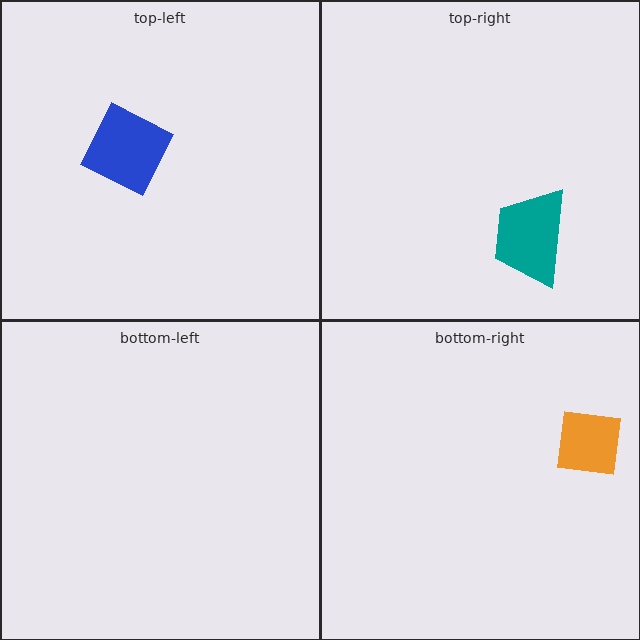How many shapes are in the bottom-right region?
1.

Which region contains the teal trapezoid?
The top-right region.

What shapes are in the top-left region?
The blue square.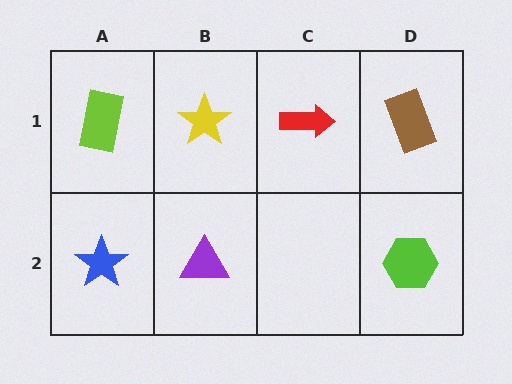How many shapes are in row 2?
3 shapes.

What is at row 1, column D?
A brown rectangle.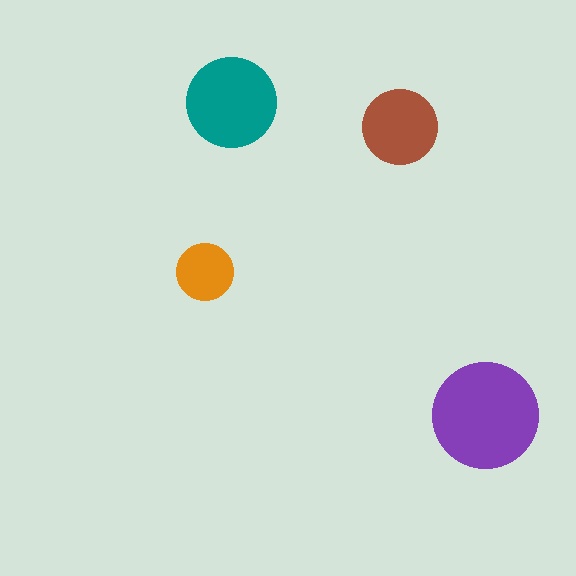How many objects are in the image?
There are 4 objects in the image.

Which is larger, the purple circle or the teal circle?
The purple one.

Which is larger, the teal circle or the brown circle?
The teal one.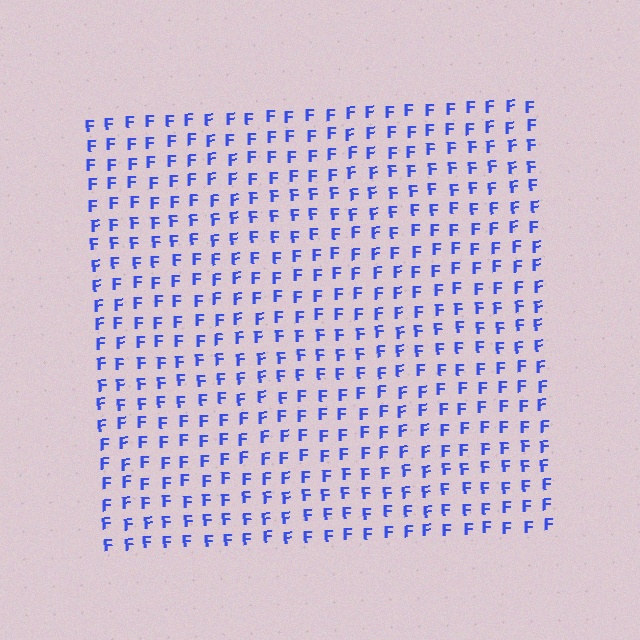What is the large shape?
The large shape is a square.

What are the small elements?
The small elements are letter F's.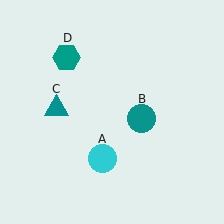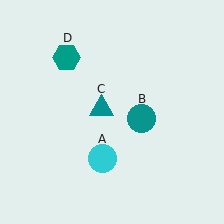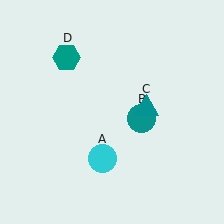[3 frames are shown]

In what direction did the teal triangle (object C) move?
The teal triangle (object C) moved right.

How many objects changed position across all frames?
1 object changed position: teal triangle (object C).